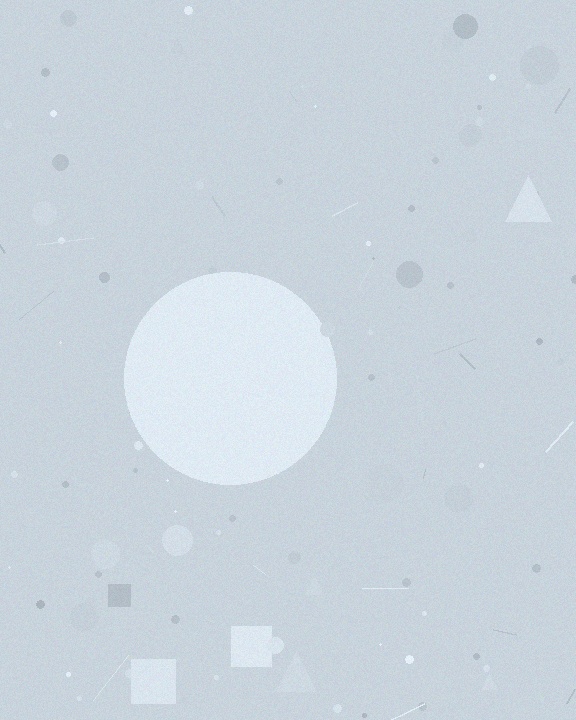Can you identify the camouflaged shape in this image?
The camouflaged shape is a circle.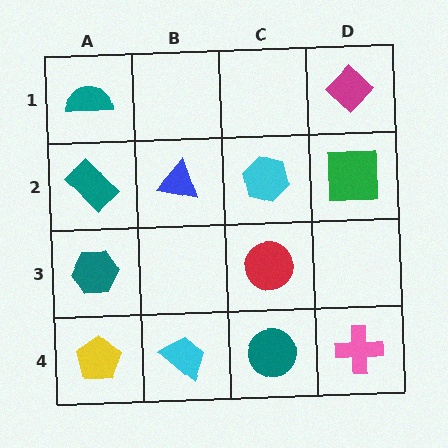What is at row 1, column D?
A magenta diamond.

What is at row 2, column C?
A cyan hexagon.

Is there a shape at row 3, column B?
No, that cell is empty.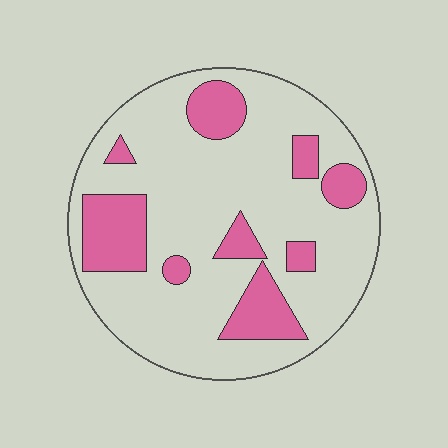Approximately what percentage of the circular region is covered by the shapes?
Approximately 25%.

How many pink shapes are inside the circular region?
9.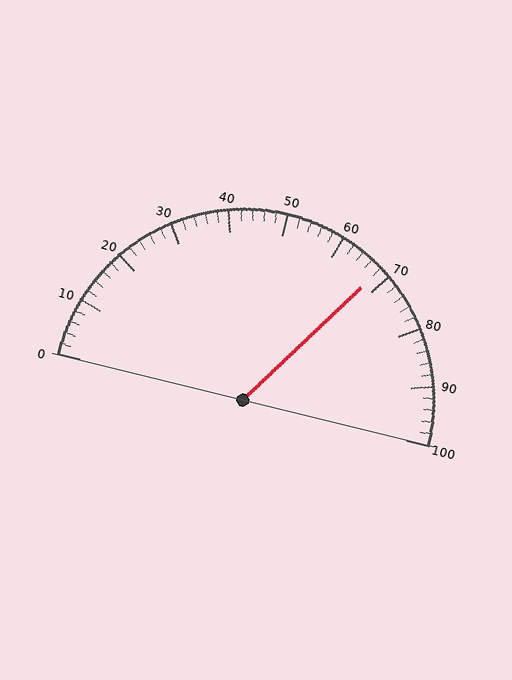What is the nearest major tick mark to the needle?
The nearest major tick mark is 70.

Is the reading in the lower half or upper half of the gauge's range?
The reading is in the upper half of the range (0 to 100).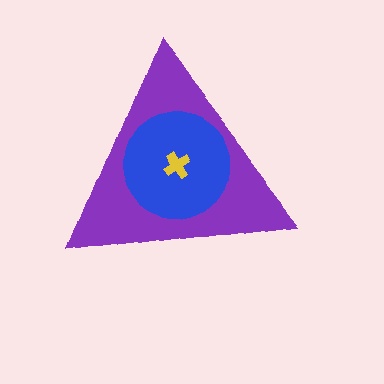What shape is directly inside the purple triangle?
The blue circle.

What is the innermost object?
The yellow cross.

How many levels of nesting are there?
3.